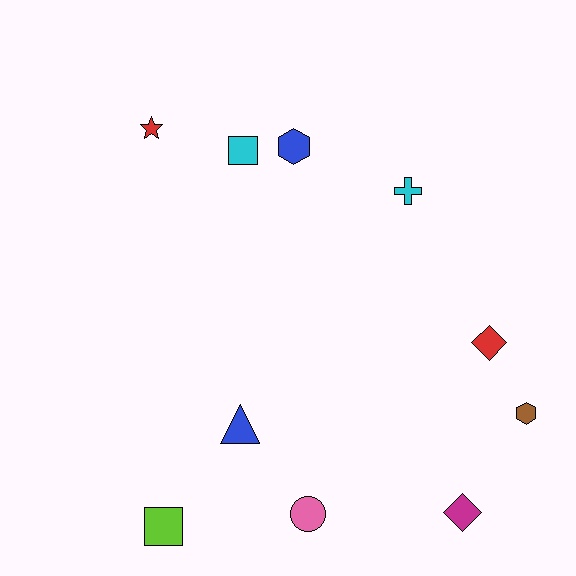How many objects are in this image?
There are 10 objects.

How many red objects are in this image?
There are 2 red objects.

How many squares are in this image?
There are 2 squares.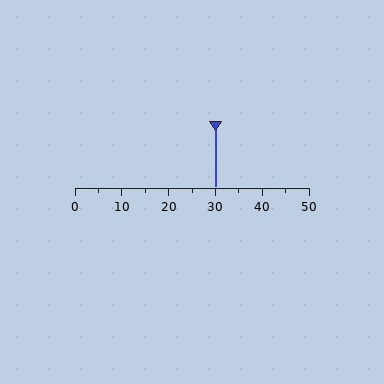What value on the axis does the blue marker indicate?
The marker indicates approximately 30.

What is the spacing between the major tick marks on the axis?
The major ticks are spaced 10 apart.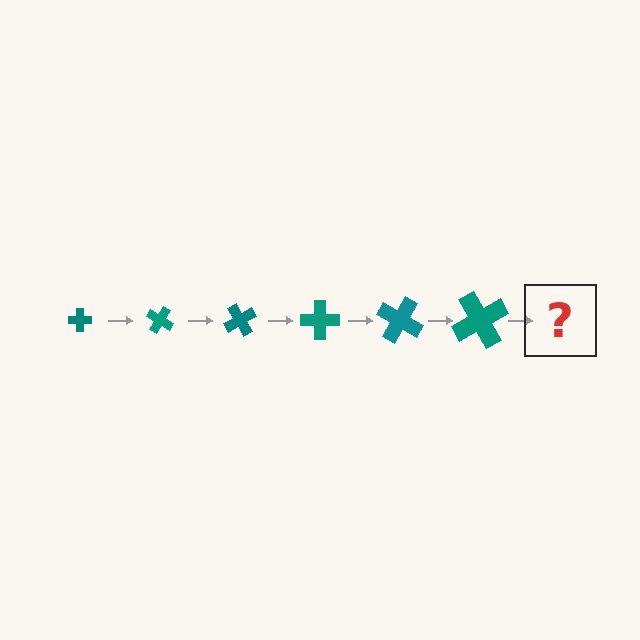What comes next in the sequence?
The next element should be a cross, larger than the previous one and rotated 180 degrees from the start.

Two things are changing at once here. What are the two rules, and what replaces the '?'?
The two rules are that the cross grows larger each step and it rotates 30 degrees each step. The '?' should be a cross, larger than the previous one and rotated 180 degrees from the start.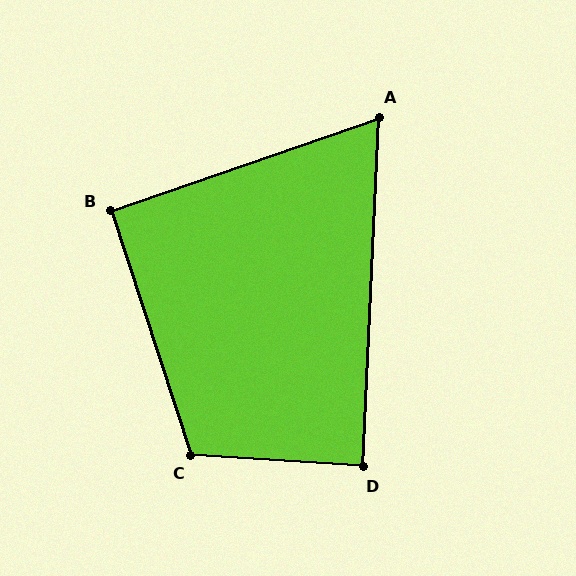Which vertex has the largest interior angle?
C, at approximately 112 degrees.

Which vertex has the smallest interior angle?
A, at approximately 68 degrees.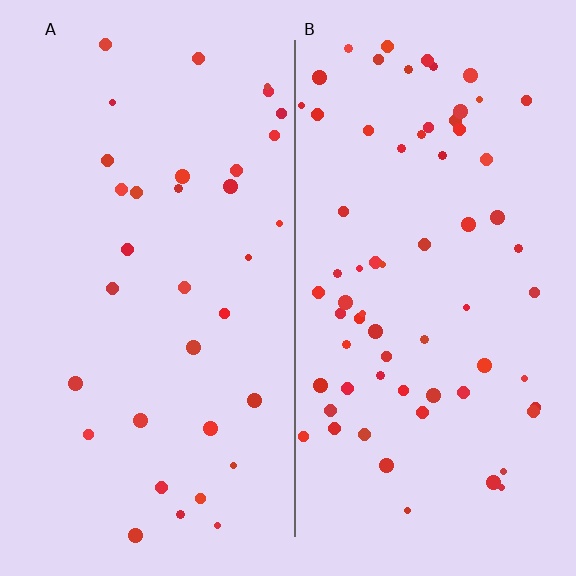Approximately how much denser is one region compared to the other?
Approximately 2.0× — region B over region A.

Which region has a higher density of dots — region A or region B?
B (the right).